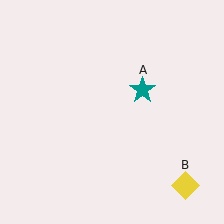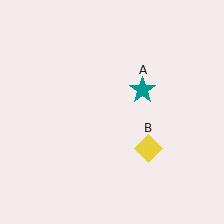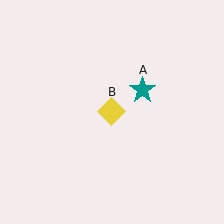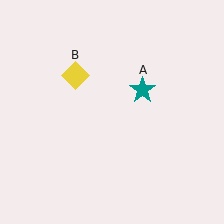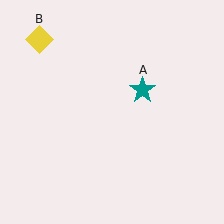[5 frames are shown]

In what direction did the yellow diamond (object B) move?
The yellow diamond (object B) moved up and to the left.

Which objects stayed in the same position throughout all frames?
Teal star (object A) remained stationary.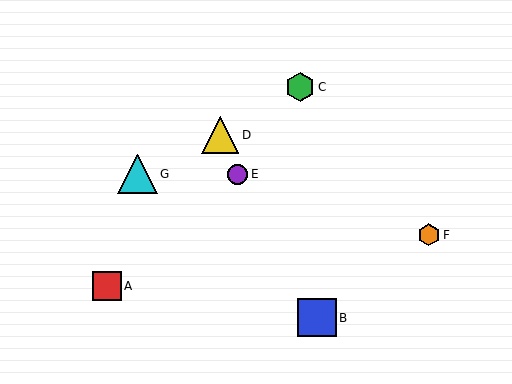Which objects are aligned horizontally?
Objects E, G are aligned horizontally.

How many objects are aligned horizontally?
2 objects (E, G) are aligned horizontally.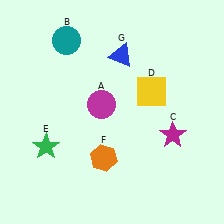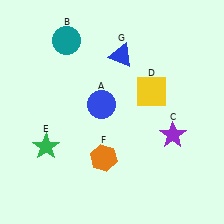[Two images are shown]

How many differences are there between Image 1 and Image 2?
There are 2 differences between the two images.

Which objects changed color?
A changed from magenta to blue. C changed from magenta to purple.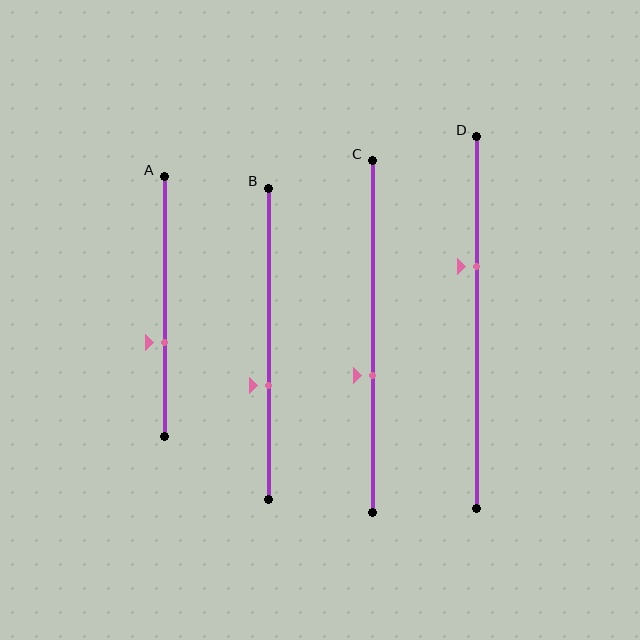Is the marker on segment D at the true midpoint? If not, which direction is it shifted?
No, the marker on segment D is shifted upward by about 15% of the segment length.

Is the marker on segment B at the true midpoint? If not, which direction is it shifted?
No, the marker on segment B is shifted downward by about 13% of the segment length.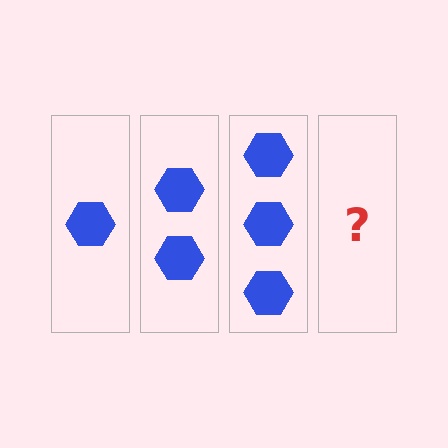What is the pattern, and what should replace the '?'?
The pattern is that each step adds one more hexagon. The '?' should be 4 hexagons.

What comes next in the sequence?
The next element should be 4 hexagons.